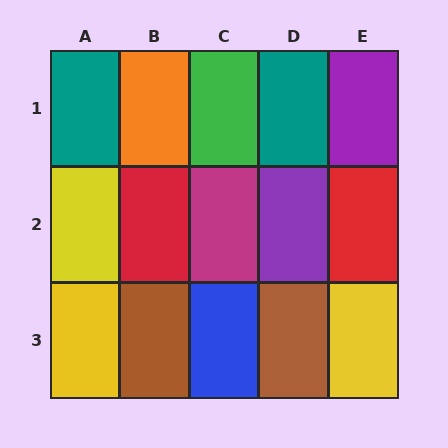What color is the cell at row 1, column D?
Teal.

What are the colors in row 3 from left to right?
Yellow, brown, blue, brown, yellow.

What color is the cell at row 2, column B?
Red.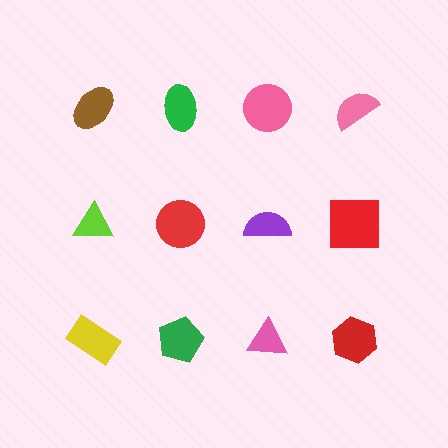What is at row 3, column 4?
A red hexagon.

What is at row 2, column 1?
A lime triangle.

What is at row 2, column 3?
A purple semicircle.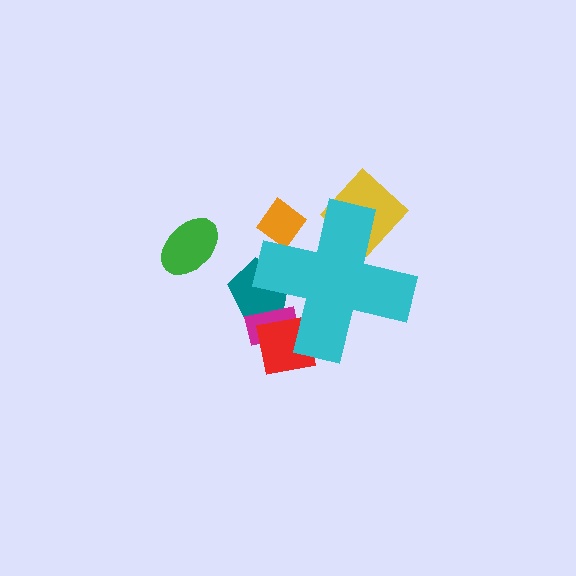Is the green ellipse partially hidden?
No, the green ellipse is fully visible.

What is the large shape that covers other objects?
A cyan cross.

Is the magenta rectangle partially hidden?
Yes, the magenta rectangle is partially hidden behind the cyan cross.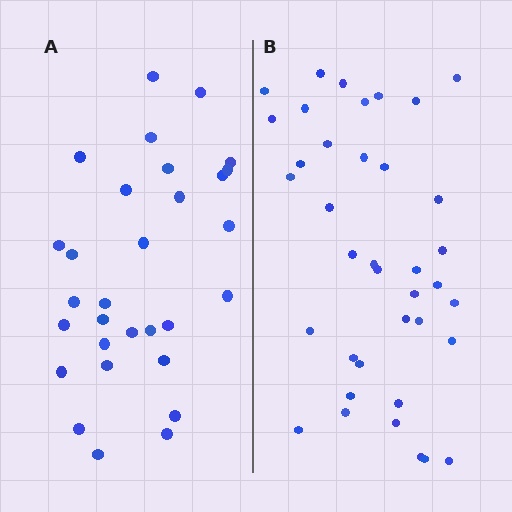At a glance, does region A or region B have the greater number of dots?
Region B (the right region) has more dots.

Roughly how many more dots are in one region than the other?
Region B has roughly 8 or so more dots than region A.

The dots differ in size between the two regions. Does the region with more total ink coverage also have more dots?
No. Region A has more total ink coverage because its dots are larger, but region B actually contains more individual dots. Total area can be misleading — the number of items is what matters here.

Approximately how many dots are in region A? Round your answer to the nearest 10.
About 30 dots.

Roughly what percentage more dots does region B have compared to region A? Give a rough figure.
About 25% more.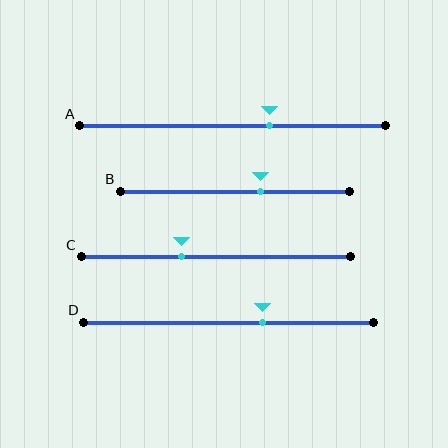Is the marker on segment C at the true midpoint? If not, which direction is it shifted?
No, the marker on segment C is shifted to the left by about 13% of the segment length.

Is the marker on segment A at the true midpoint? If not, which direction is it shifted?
No, the marker on segment A is shifted to the right by about 12% of the segment length.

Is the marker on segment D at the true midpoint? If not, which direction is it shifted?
No, the marker on segment D is shifted to the right by about 12% of the segment length.